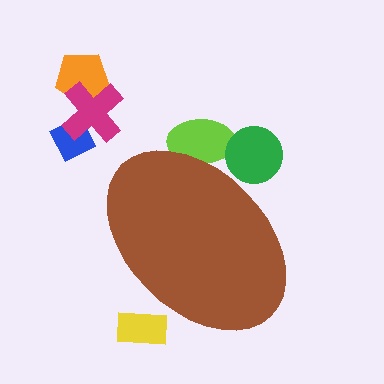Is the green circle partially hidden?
Yes, the green circle is partially hidden behind the brown ellipse.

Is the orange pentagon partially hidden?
No, the orange pentagon is fully visible.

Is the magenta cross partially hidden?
No, the magenta cross is fully visible.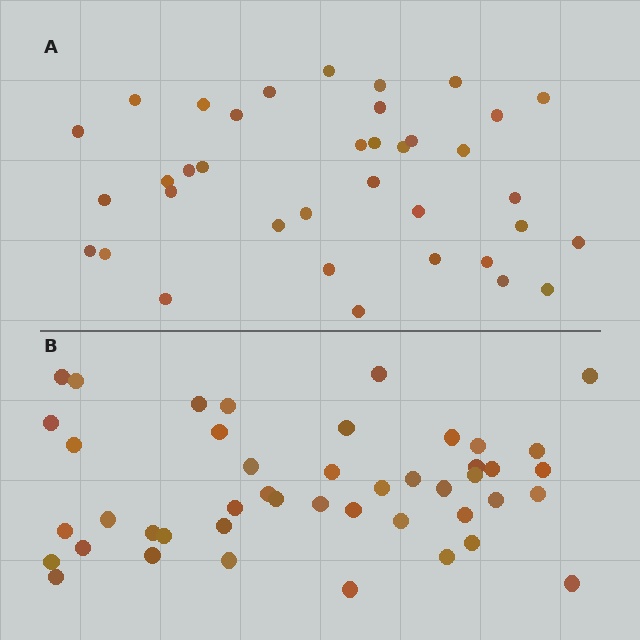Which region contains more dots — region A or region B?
Region B (the bottom region) has more dots.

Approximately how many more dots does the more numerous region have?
Region B has roughly 8 or so more dots than region A.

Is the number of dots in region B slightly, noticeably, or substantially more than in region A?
Region B has only slightly more — the two regions are fairly close. The ratio is roughly 1.2 to 1.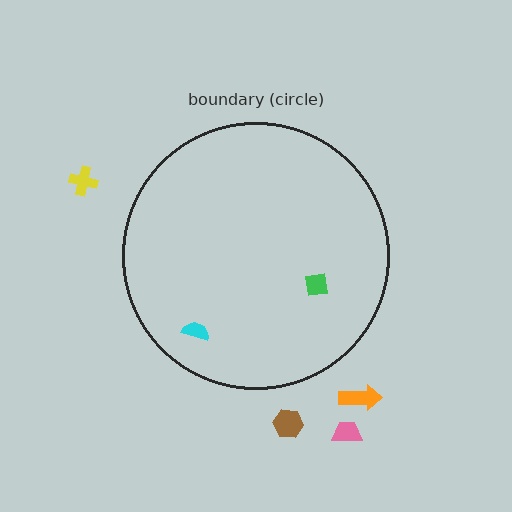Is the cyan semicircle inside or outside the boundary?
Inside.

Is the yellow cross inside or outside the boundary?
Outside.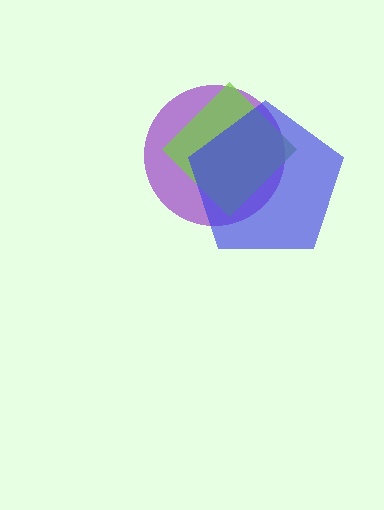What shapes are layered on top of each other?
The layered shapes are: a purple circle, a lime diamond, a blue pentagon.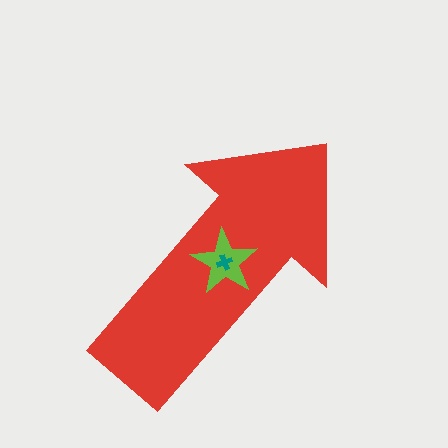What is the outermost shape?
The red arrow.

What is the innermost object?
The teal cross.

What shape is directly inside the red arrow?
The lime star.